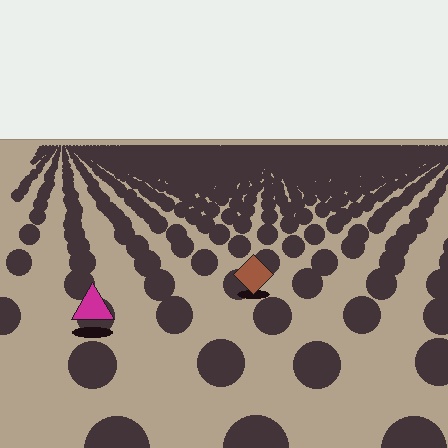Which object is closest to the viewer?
The magenta triangle is closest. The texture marks near it are larger and more spread out.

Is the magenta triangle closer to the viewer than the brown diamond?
Yes. The magenta triangle is closer — you can tell from the texture gradient: the ground texture is coarser near it.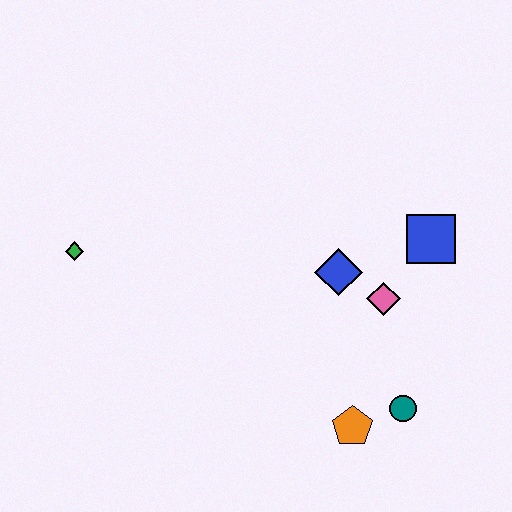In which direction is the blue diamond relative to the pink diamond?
The blue diamond is to the left of the pink diamond.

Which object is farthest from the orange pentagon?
The green diamond is farthest from the orange pentagon.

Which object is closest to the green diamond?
The blue diamond is closest to the green diamond.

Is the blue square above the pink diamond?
Yes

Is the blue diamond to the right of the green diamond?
Yes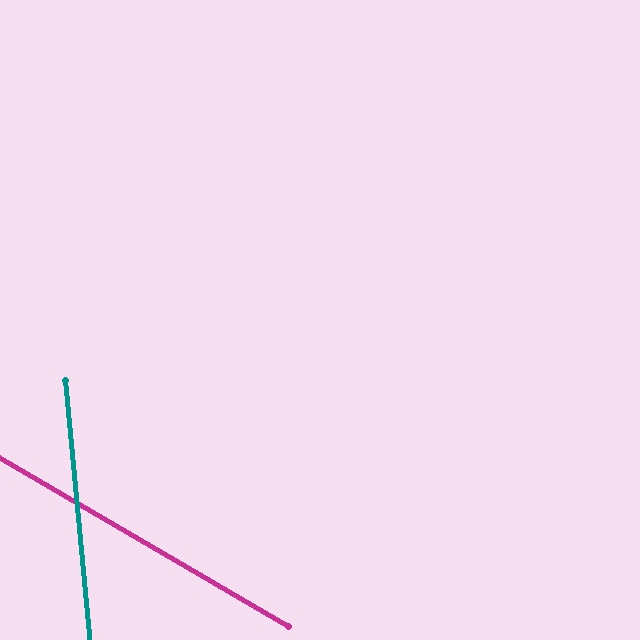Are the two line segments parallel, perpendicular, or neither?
Neither parallel nor perpendicular — they differ by about 54°.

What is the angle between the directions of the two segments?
Approximately 54 degrees.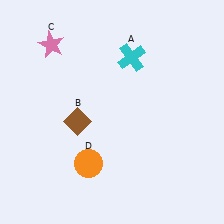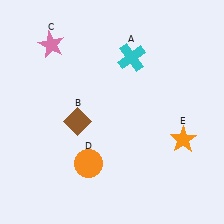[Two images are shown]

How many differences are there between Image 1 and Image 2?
There is 1 difference between the two images.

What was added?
An orange star (E) was added in Image 2.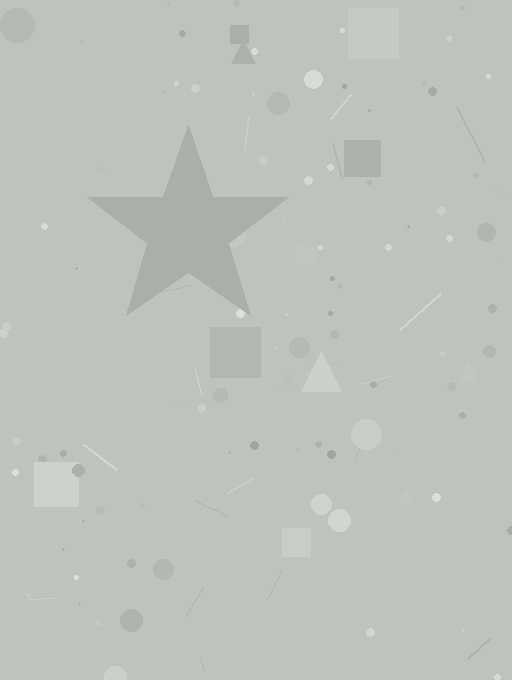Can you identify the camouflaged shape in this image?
The camouflaged shape is a star.